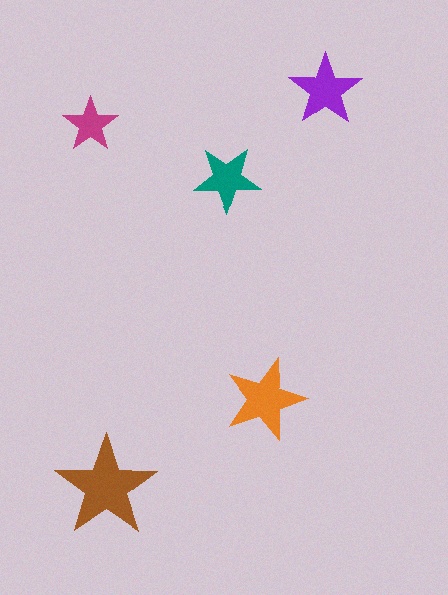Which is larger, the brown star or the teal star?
The brown one.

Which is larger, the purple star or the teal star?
The purple one.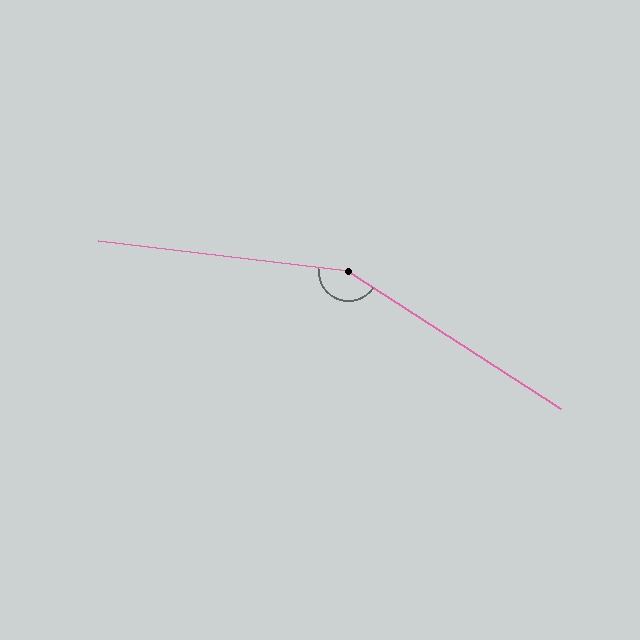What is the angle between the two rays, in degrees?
Approximately 154 degrees.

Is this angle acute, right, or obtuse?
It is obtuse.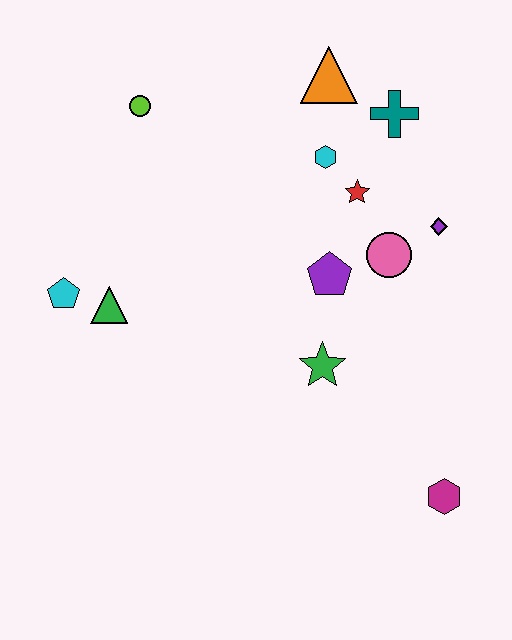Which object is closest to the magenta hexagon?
The green star is closest to the magenta hexagon.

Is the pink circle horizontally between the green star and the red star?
No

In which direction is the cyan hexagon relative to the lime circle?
The cyan hexagon is to the right of the lime circle.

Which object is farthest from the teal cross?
The magenta hexagon is farthest from the teal cross.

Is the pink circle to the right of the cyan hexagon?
Yes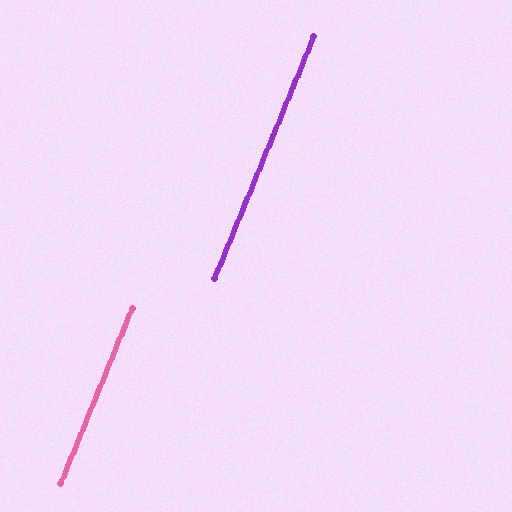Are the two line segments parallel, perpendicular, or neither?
Parallel — their directions differ by only 0.1°.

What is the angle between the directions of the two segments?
Approximately 0 degrees.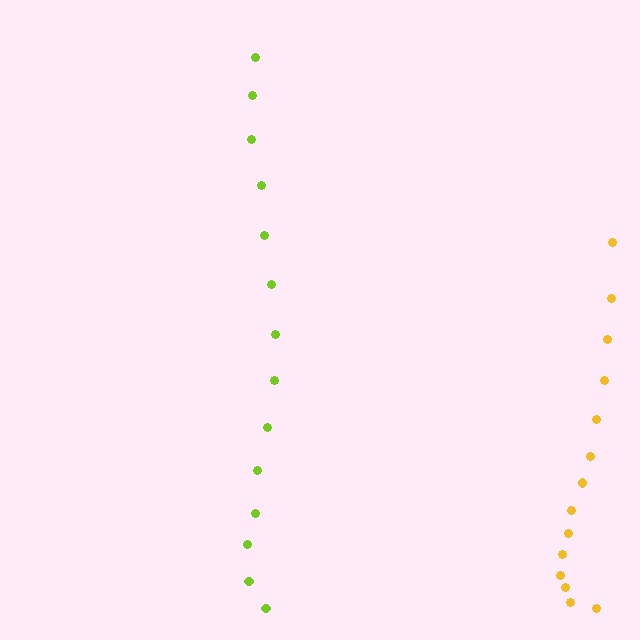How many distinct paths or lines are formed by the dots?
There are 2 distinct paths.